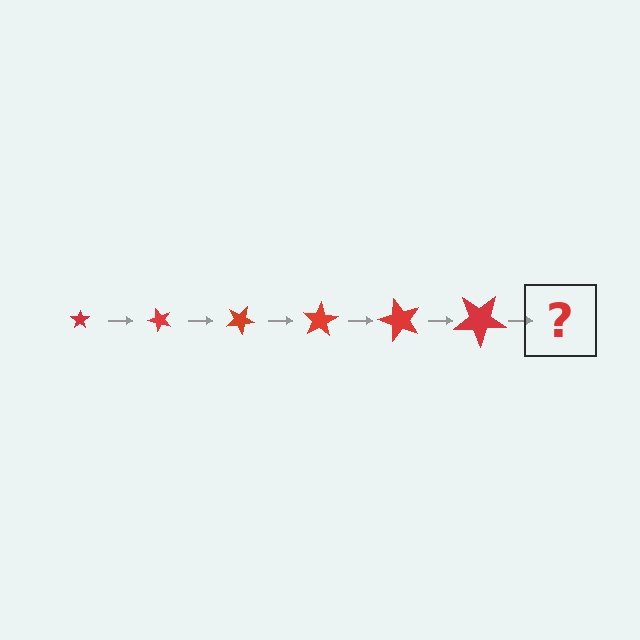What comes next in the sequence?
The next element should be a star, larger than the previous one and rotated 300 degrees from the start.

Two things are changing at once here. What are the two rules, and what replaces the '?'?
The two rules are that the star grows larger each step and it rotates 50 degrees each step. The '?' should be a star, larger than the previous one and rotated 300 degrees from the start.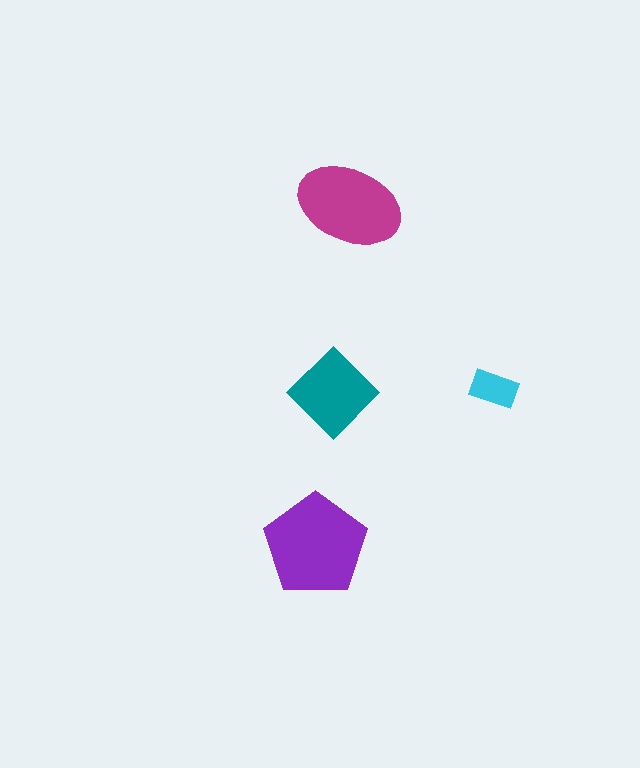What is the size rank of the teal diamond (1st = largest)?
3rd.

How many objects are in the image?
There are 4 objects in the image.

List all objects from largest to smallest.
The purple pentagon, the magenta ellipse, the teal diamond, the cyan rectangle.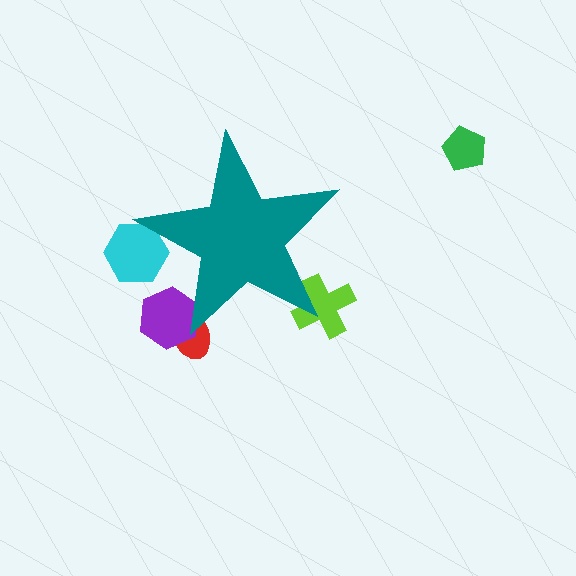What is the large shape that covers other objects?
A teal star.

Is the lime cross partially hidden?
Yes, the lime cross is partially hidden behind the teal star.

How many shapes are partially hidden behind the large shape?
4 shapes are partially hidden.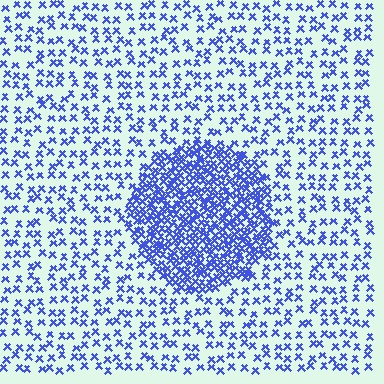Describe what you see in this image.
The image contains small blue elements arranged at two different densities. A circle-shaped region is visible where the elements are more densely packed than the surrounding area.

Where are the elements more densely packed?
The elements are more densely packed inside the circle boundary.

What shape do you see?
I see a circle.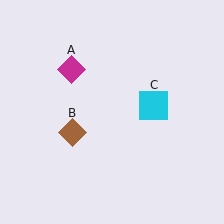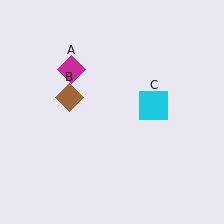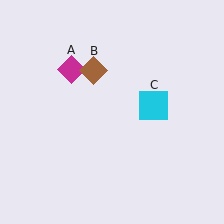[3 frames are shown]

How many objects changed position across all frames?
1 object changed position: brown diamond (object B).